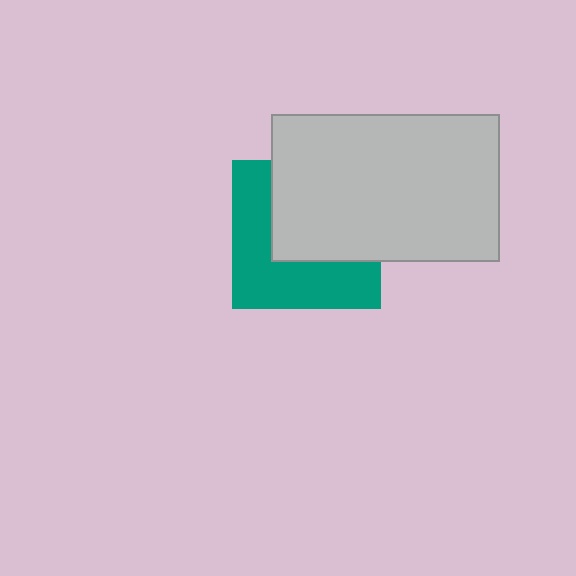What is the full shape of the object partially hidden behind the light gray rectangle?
The partially hidden object is a teal square.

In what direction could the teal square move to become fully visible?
The teal square could move toward the lower-left. That would shift it out from behind the light gray rectangle entirely.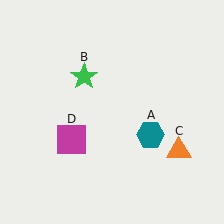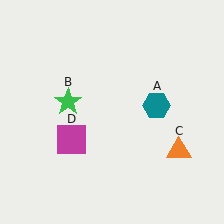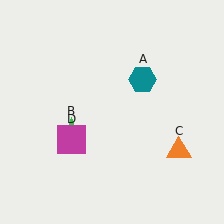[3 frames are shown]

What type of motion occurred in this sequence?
The teal hexagon (object A), green star (object B) rotated counterclockwise around the center of the scene.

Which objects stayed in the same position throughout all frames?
Orange triangle (object C) and magenta square (object D) remained stationary.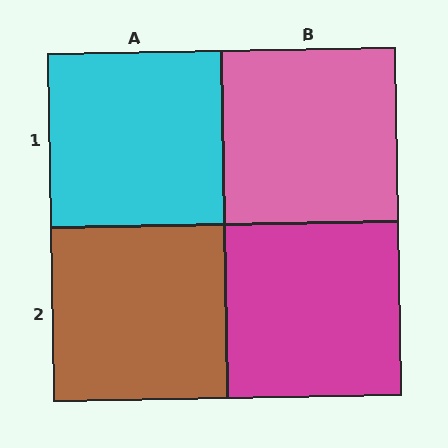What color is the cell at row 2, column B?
Magenta.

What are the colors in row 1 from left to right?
Cyan, pink.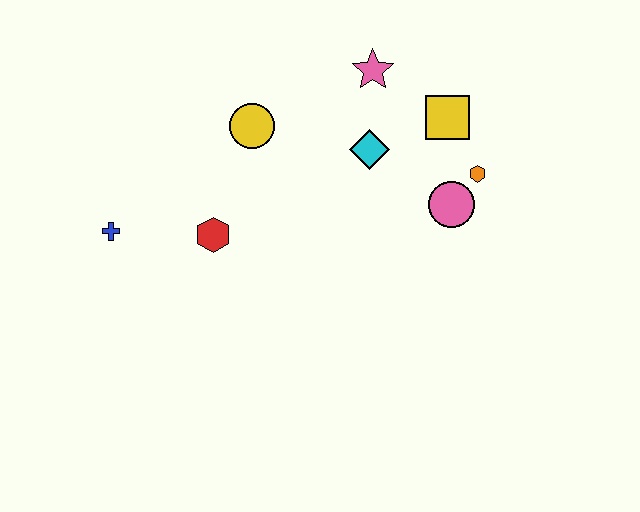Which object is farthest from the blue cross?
The orange hexagon is farthest from the blue cross.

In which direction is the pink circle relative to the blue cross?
The pink circle is to the right of the blue cross.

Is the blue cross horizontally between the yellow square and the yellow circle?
No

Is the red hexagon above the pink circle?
No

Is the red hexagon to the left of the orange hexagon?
Yes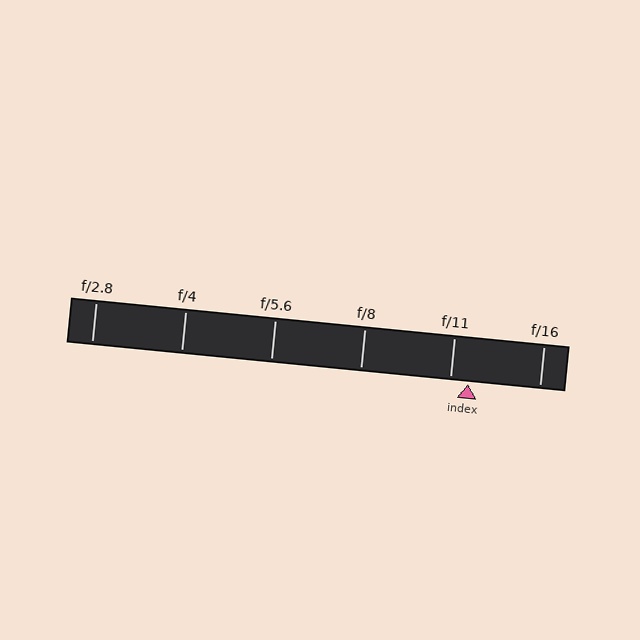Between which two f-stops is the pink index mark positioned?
The index mark is between f/11 and f/16.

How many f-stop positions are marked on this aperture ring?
There are 6 f-stop positions marked.